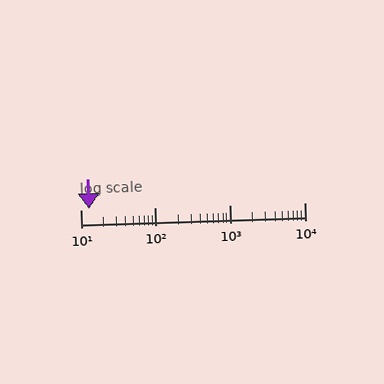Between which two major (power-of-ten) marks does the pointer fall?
The pointer is between 10 and 100.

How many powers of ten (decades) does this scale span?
The scale spans 3 decades, from 10 to 10000.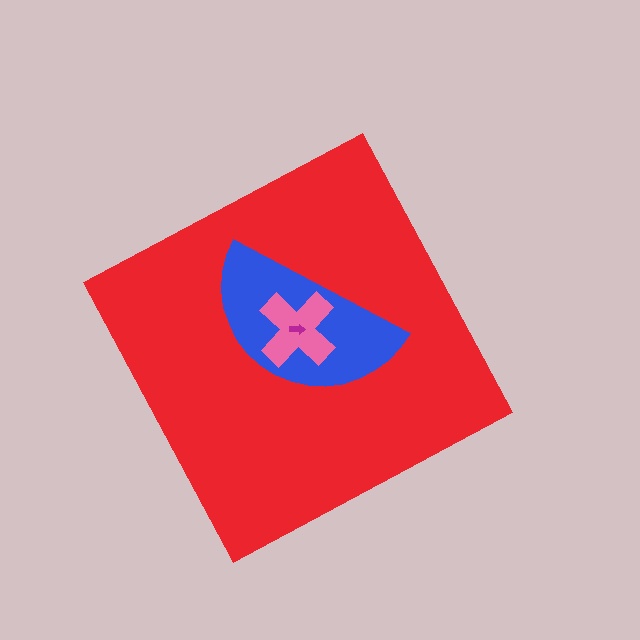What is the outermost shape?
The red diamond.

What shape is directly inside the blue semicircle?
The pink cross.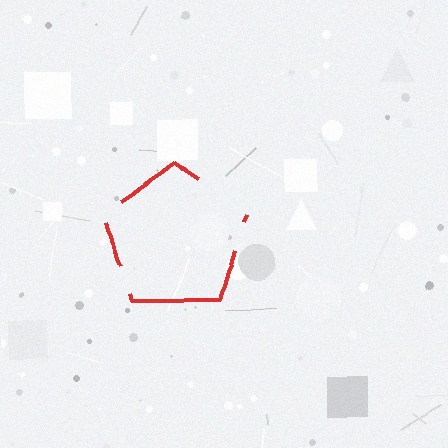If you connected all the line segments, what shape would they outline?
They would outline a pentagon.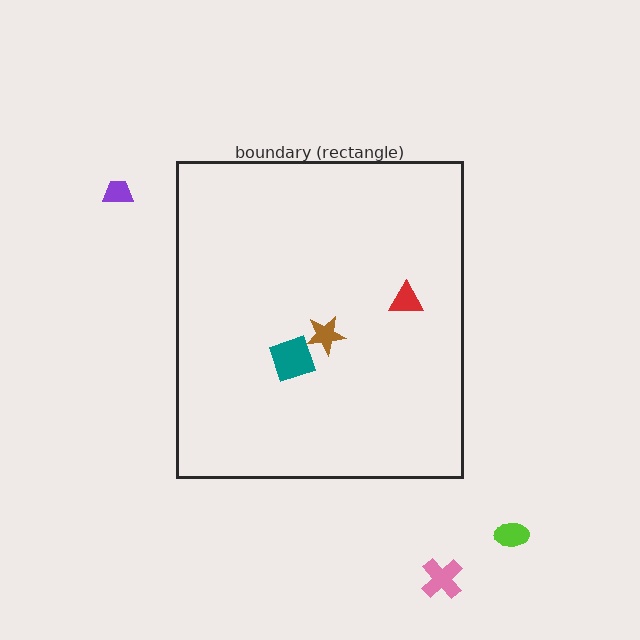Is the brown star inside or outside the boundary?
Inside.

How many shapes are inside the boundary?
3 inside, 3 outside.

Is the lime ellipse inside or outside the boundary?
Outside.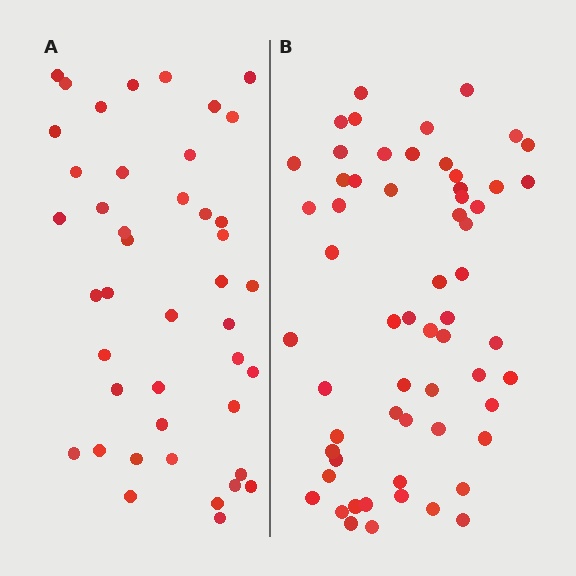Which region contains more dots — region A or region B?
Region B (the right region) has more dots.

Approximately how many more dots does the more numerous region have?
Region B has approximately 15 more dots than region A.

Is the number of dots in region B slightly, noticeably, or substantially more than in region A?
Region B has noticeably more, but not dramatically so. The ratio is roughly 1.4 to 1.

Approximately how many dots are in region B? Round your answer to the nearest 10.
About 60 dots.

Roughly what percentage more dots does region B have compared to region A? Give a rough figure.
About 40% more.